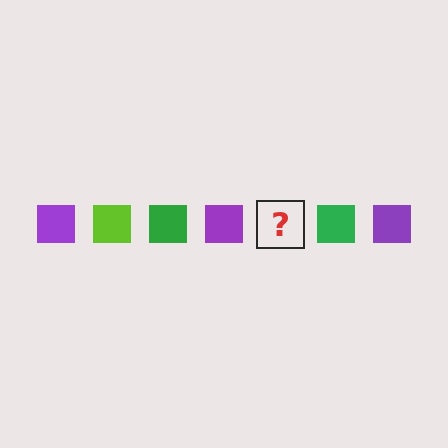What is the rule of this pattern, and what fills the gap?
The rule is that the pattern cycles through purple, lime, green squares. The gap should be filled with a lime square.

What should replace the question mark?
The question mark should be replaced with a lime square.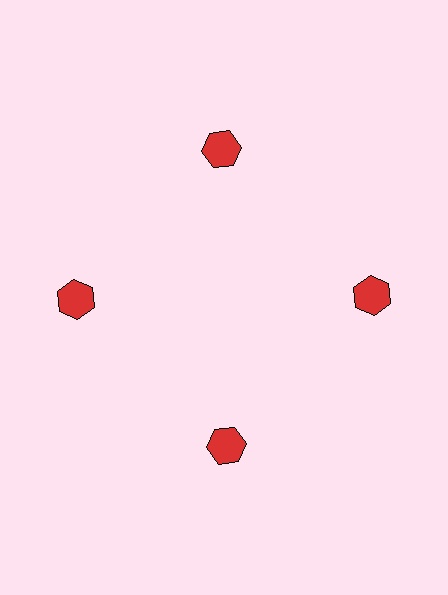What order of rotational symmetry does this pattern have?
This pattern has 4-fold rotational symmetry.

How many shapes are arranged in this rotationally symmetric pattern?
There are 4 shapes, arranged in 4 groups of 1.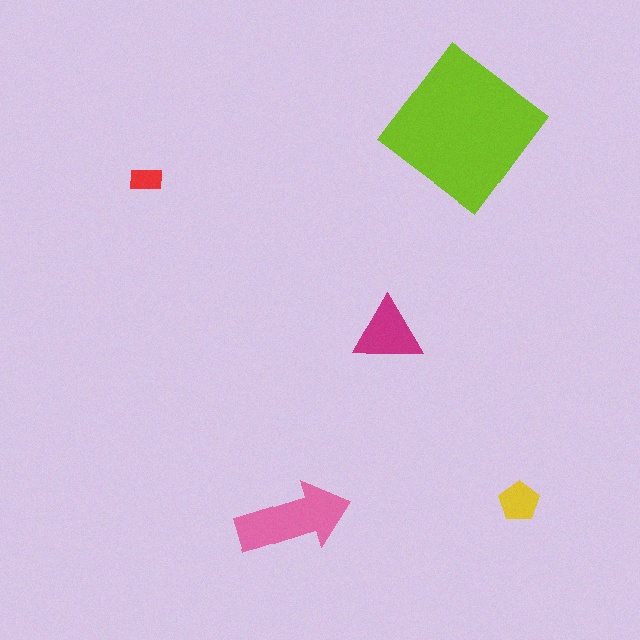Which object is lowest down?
The pink arrow is bottommost.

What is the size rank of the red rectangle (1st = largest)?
5th.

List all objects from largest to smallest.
The lime diamond, the pink arrow, the magenta triangle, the yellow pentagon, the red rectangle.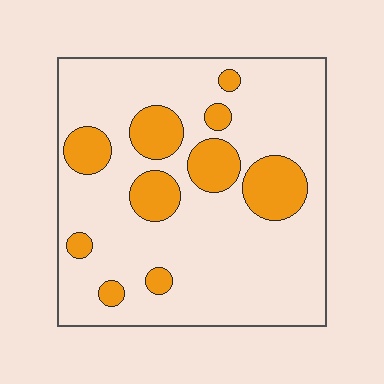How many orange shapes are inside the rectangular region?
10.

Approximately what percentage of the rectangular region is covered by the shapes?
Approximately 20%.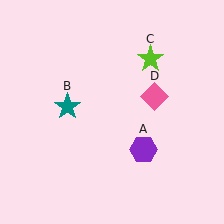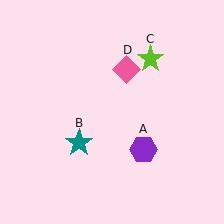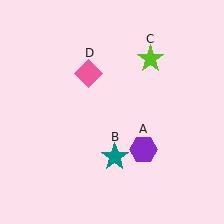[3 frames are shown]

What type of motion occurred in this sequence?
The teal star (object B), pink diamond (object D) rotated counterclockwise around the center of the scene.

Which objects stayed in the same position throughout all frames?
Purple hexagon (object A) and lime star (object C) remained stationary.